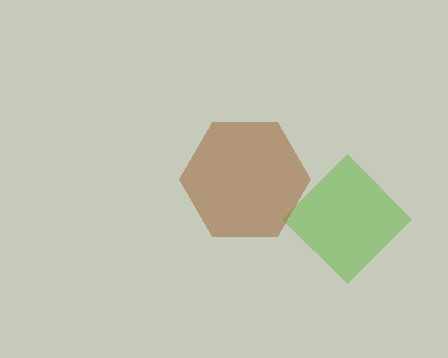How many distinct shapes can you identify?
There are 2 distinct shapes: a lime diamond, a brown hexagon.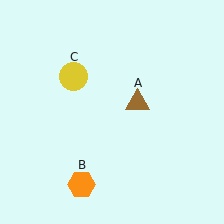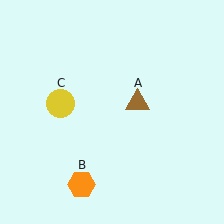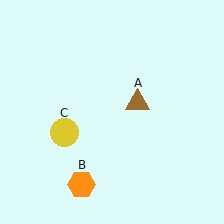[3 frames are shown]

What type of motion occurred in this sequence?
The yellow circle (object C) rotated counterclockwise around the center of the scene.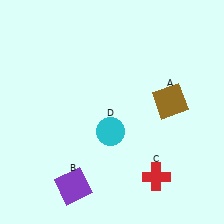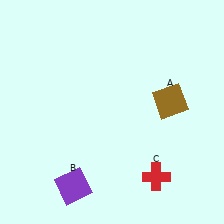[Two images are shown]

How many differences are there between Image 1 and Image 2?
There is 1 difference between the two images.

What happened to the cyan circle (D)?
The cyan circle (D) was removed in Image 2. It was in the bottom-left area of Image 1.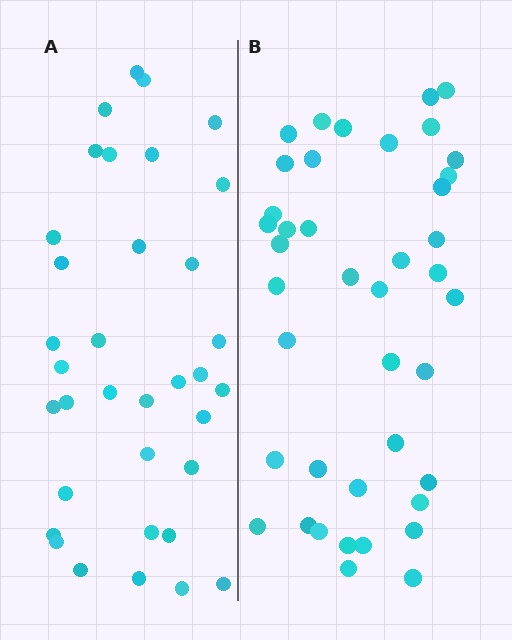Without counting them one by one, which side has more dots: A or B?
Region B (the right region) has more dots.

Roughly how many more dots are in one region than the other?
Region B has about 6 more dots than region A.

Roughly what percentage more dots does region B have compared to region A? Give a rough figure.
About 15% more.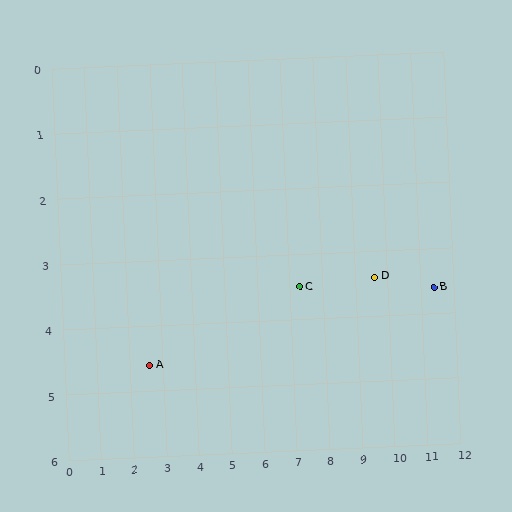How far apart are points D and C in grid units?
Points D and C are about 2.3 grid units apart.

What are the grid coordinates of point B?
Point B is at approximately (11.4, 3.6).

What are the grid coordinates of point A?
Point A is at approximately (2.6, 4.6).